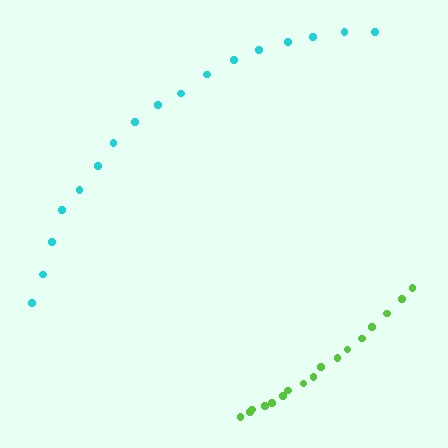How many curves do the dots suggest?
There are 2 distinct paths.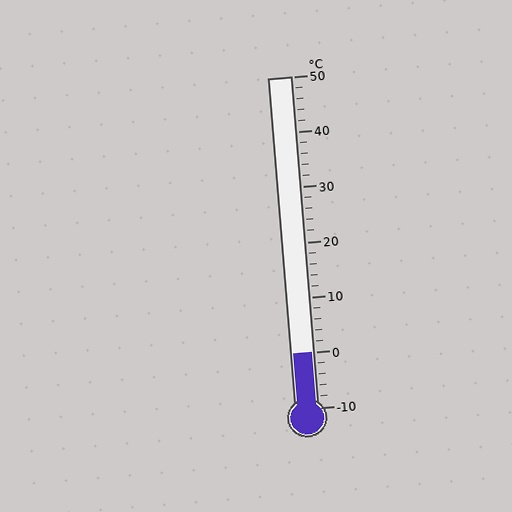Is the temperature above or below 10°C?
The temperature is below 10°C.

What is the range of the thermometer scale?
The thermometer scale ranges from -10°C to 50°C.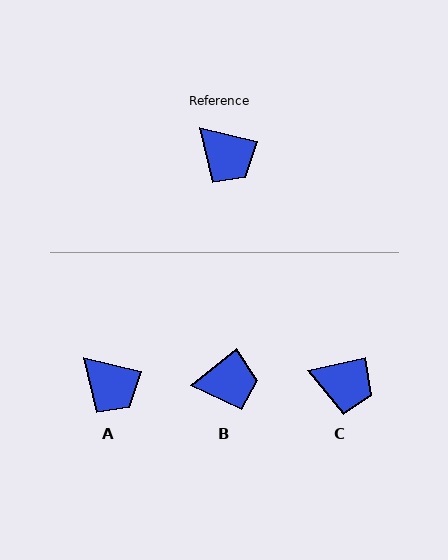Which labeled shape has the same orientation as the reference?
A.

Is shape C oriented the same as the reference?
No, it is off by about 26 degrees.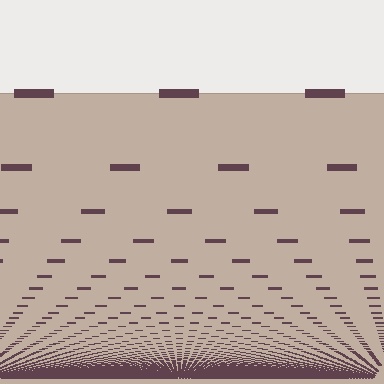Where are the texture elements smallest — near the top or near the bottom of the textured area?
Near the bottom.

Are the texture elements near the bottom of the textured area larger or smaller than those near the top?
Smaller. The gradient is inverted — elements near the bottom are smaller and denser.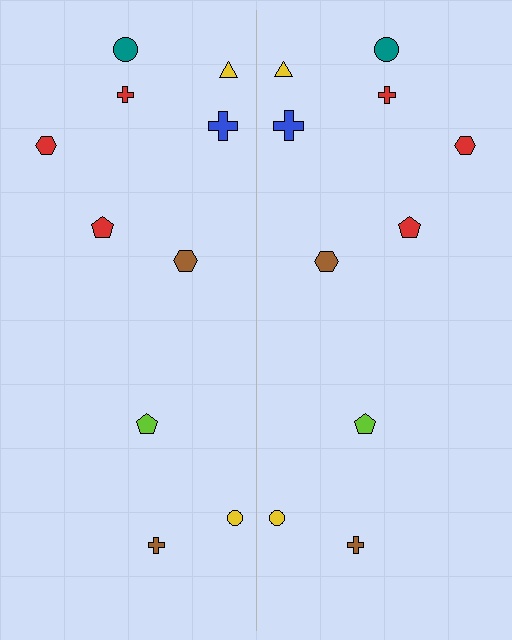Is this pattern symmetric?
Yes, this pattern has bilateral (reflection) symmetry.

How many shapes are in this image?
There are 20 shapes in this image.